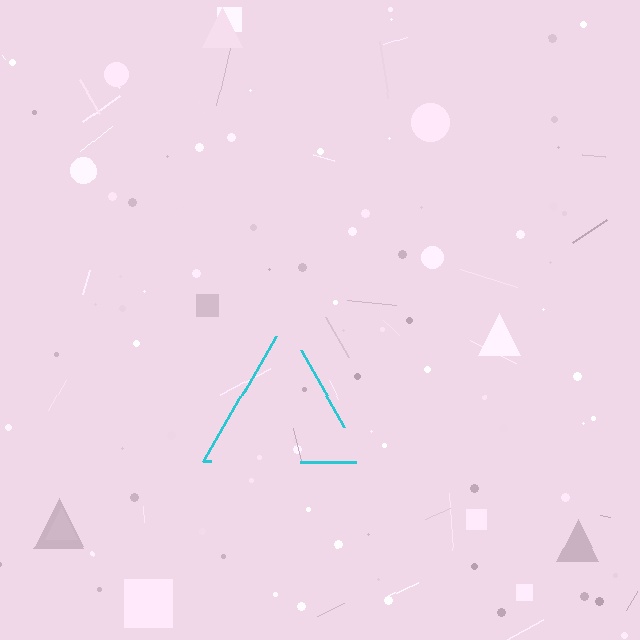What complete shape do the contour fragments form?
The contour fragments form a triangle.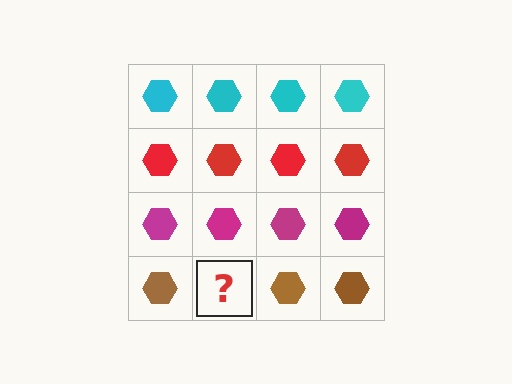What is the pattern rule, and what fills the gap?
The rule is that each row has a consistent color. The gap should be filled with a brown hexagon.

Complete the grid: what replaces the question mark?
The question mark should be replaced with a brown hexagon.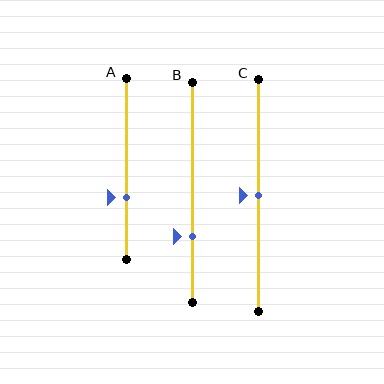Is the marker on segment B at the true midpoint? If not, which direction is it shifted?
No, the marker on segment B is shifted downward by about 20% of the segment length.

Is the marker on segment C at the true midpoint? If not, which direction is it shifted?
Yes, the marker on segment C is at the true midpoint.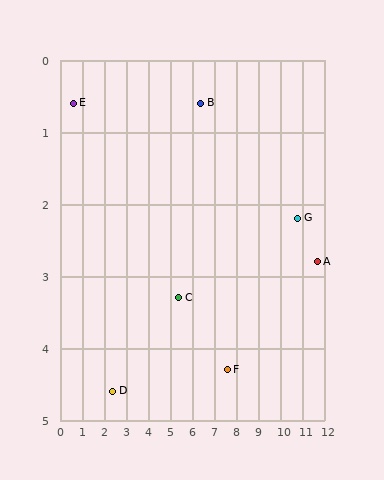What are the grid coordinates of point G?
Point G is at approximately (10.8, 2.2).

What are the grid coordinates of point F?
Point F is at approximately (7.6, 4.3).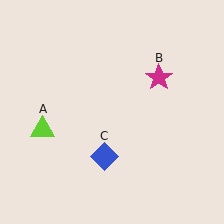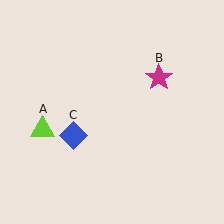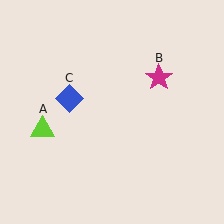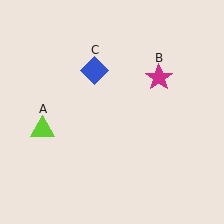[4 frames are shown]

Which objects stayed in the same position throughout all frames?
Lime triangle (object A) and magenta star (object B) remained stationary.